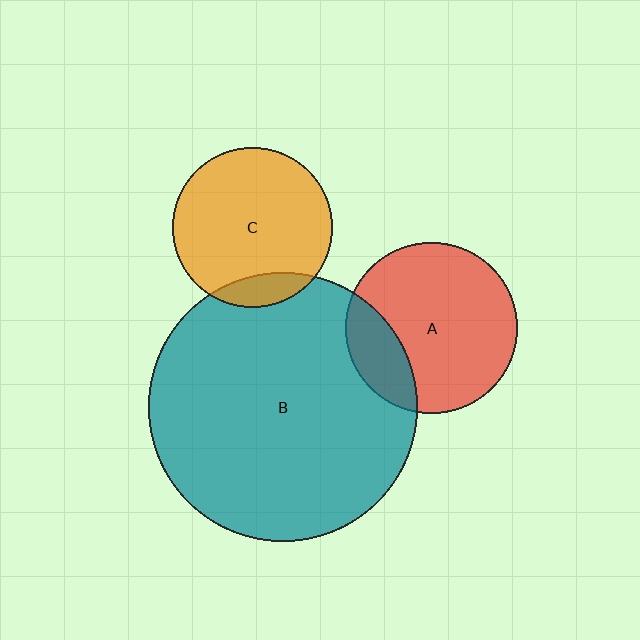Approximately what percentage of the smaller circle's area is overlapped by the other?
Approximately 10%.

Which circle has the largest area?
Circle B (teal).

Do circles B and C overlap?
Yes.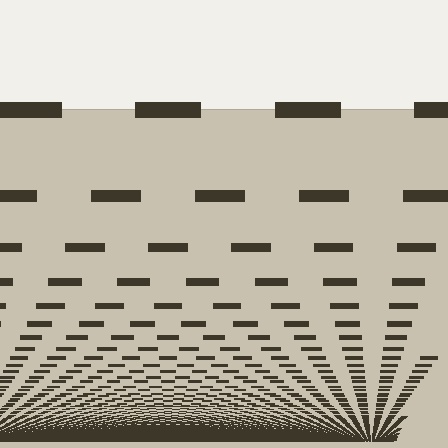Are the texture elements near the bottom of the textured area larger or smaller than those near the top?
Smaller. The gradient is inverted — elements near the bottom are smaller and denser.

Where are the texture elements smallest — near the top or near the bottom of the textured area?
Near the bottom.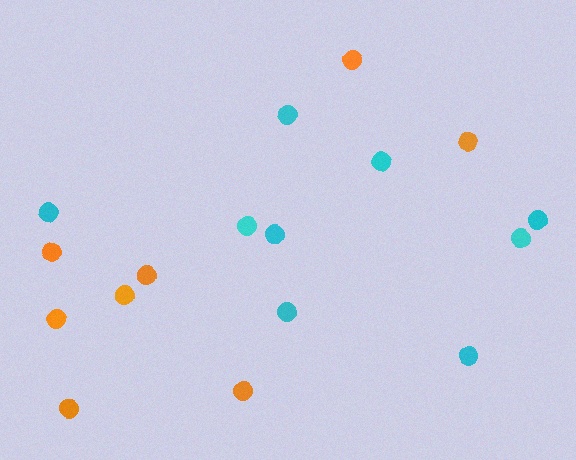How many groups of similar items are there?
There are 2 groups: one group of cyan circles (9) and one group of orange circles (8).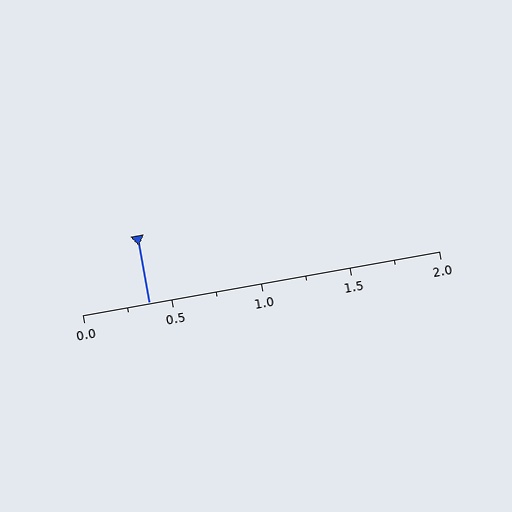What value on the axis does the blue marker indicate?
The marker indicates approximately 0.38.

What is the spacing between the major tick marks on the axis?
The major ticks are spaced 0.5 apart.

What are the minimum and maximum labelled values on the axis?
The axis runs from 0.0 to 2.0.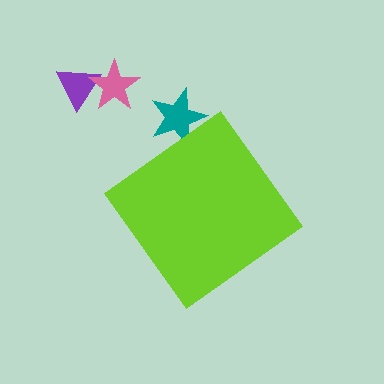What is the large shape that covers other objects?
A lime diamond.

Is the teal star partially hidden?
Yes, the teal star is partially hidden behind the lime diamond.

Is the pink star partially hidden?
No, the pink star is fully visible.